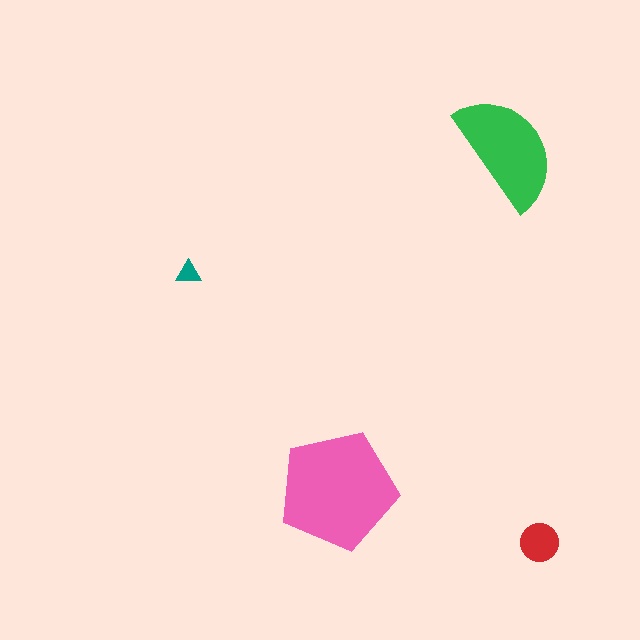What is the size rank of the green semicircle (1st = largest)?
2nd.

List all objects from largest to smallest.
The pink pentagon, the green semicircle, the red circle, the teal triangle.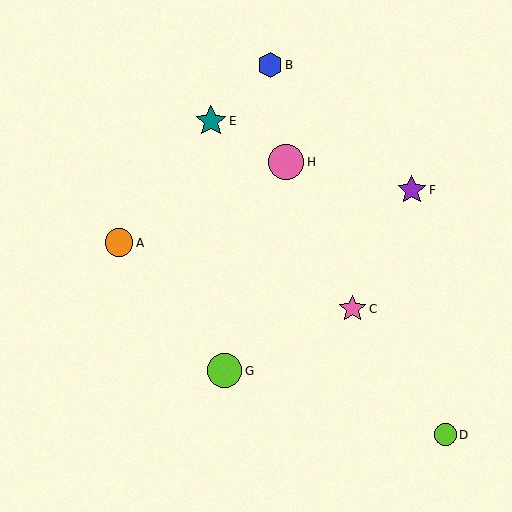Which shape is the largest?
The pink circle (labeled H) is the largest.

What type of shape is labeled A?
Shape A is an orange circle.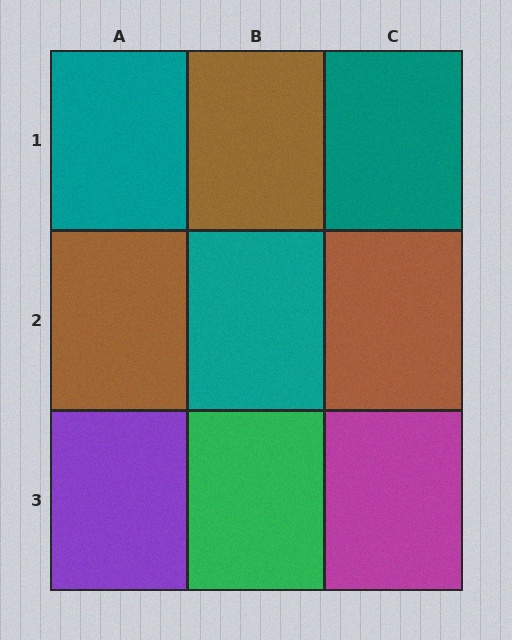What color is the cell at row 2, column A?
Brown.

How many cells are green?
1 cell is green.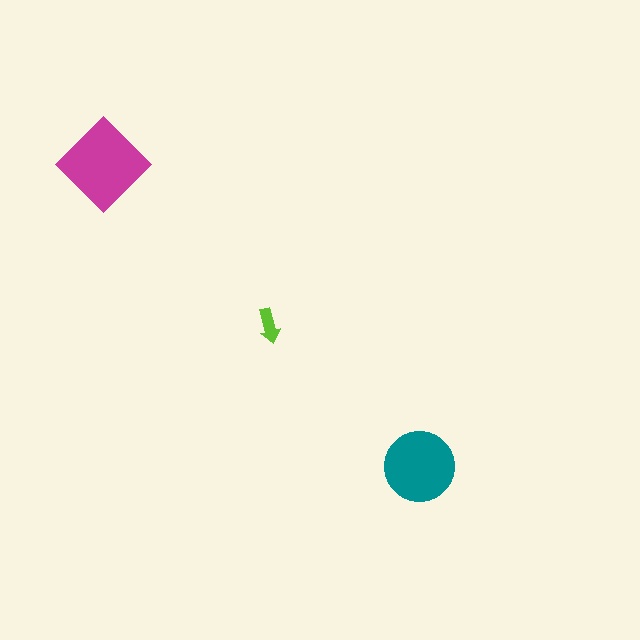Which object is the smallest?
The lime arrow.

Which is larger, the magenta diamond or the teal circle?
The magenta diamond.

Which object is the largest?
The magenta diamond.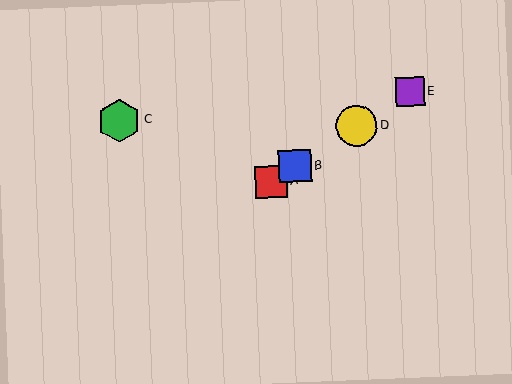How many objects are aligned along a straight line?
4 objects (A, B, D, E) are aligned along a straight line.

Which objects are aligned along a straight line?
Objects A, B, D, E are aligned along a straight line.